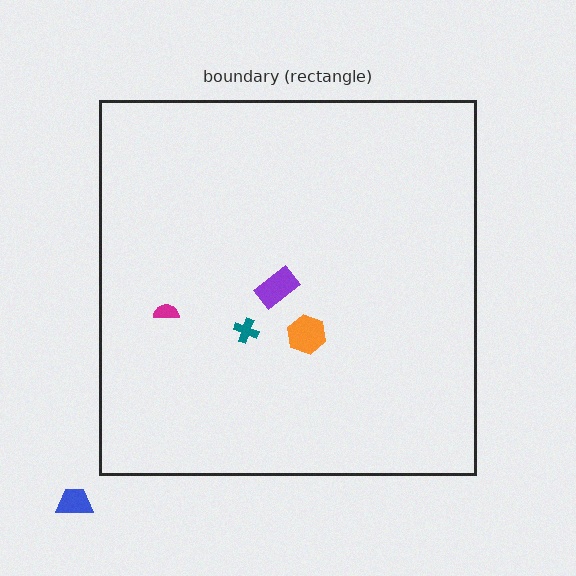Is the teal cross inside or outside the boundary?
Inside.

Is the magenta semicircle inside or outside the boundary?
Inside.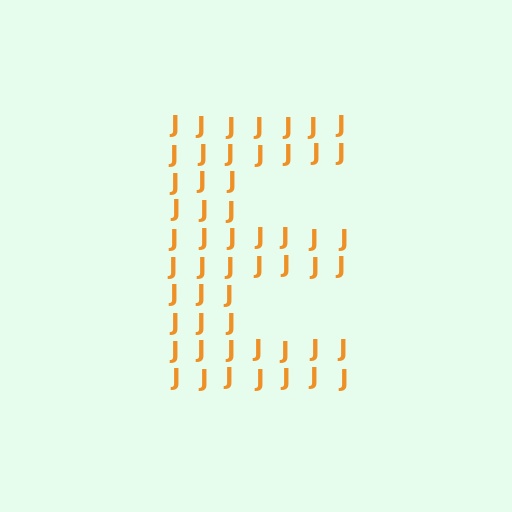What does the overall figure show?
The overall figure shows the letter E.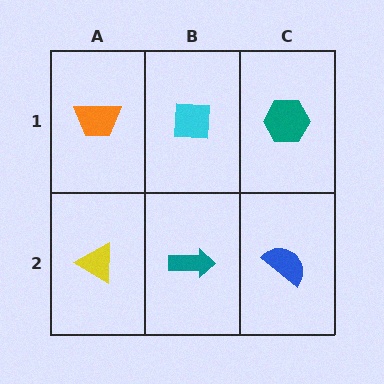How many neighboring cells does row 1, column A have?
2.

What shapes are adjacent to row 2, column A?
An orange trapezoid (row 1, column A), a teal arrow (row 2, column B).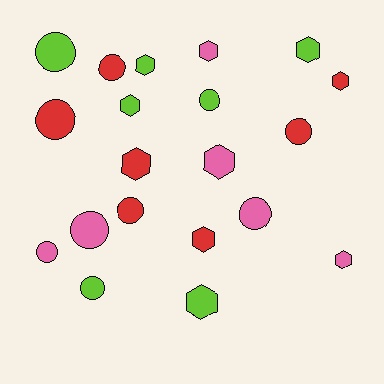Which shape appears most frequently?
Circle, with 10 objects.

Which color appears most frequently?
Lime, with 7 objects.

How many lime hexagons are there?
There are 4 lime hexagons.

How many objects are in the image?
There are 20 objects.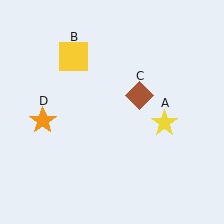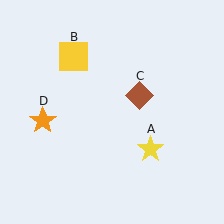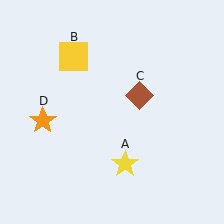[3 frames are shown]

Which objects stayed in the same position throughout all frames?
Yellow square (object B) and brown diamond (object C) and orange star (object D) remained stationary.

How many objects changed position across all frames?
1 object changed position: yellow star (object A).